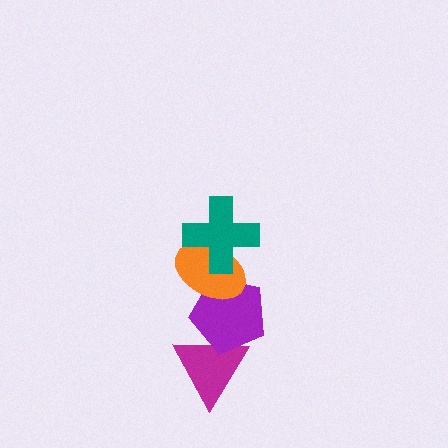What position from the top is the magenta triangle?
The magenta triangle is 4th from the top.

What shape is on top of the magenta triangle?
The purple pentagon is on top of the magenta triangle.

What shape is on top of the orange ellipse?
The teal cross is on top of the orange ellipse.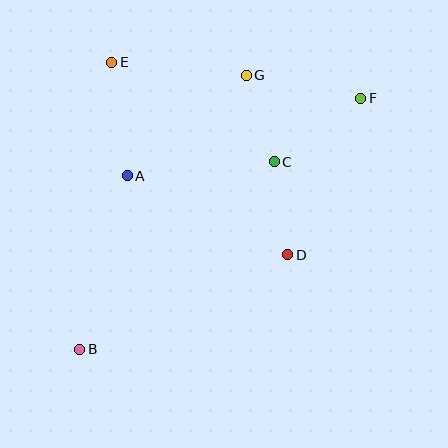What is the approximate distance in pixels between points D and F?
The distance between D and F is approximately 172 pixels.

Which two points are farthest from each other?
Points B and F are farthest from each other.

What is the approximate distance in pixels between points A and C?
The distance between A and C is approximately 148 pixels.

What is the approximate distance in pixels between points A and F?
The distance between A and F is approximately 246 pixels.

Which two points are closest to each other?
Points C and G are closest to each other.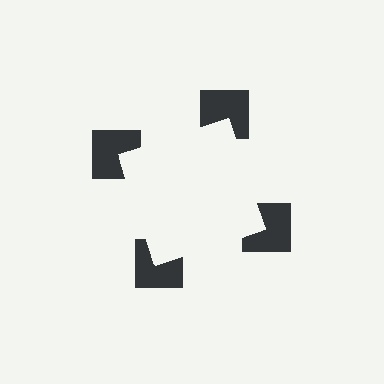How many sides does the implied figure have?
4 sides.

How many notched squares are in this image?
There are 4 — one at each vertex of the illusory square.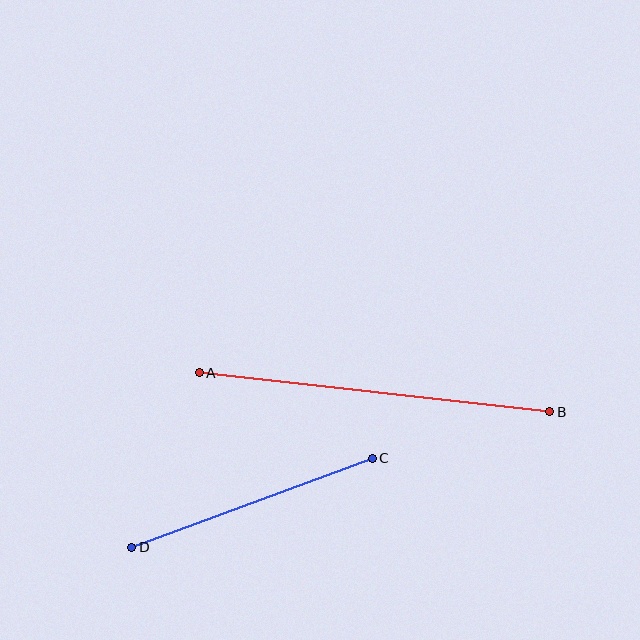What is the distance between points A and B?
The distance is approximately 353 pixels.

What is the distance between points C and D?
The distance is approximately 256 pixels.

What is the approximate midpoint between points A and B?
The midpoint is at approximately (374, 392) pixels.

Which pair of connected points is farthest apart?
Points A and B are farthest apart.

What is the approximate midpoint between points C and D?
The midpoint is at approximately (252, 503) pixels.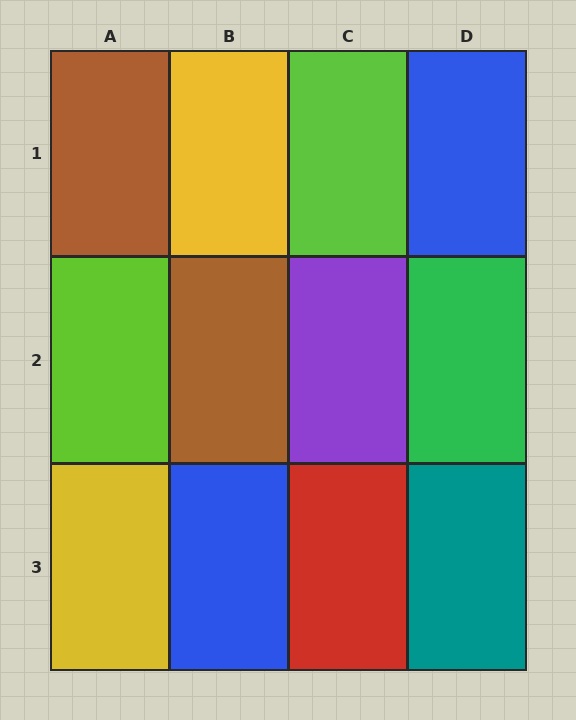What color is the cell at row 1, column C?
Lime.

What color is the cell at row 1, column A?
Brown.